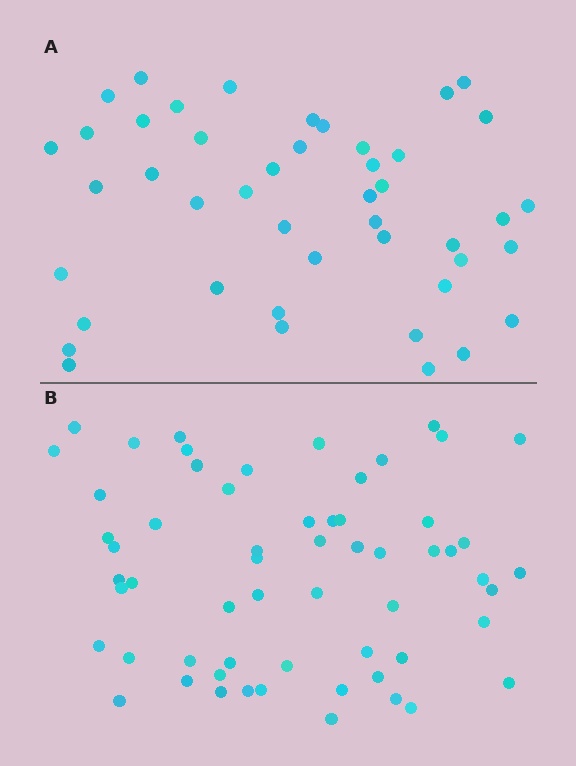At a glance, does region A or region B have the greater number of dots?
Region B (the bottom region) has more dots.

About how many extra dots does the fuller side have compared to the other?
Region B has approximately 15 more dots than region A.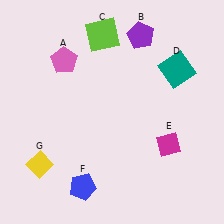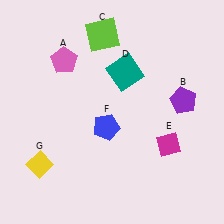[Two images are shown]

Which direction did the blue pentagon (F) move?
The blue pentagon (F) moved up.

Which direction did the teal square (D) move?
The teal square (D) moved left.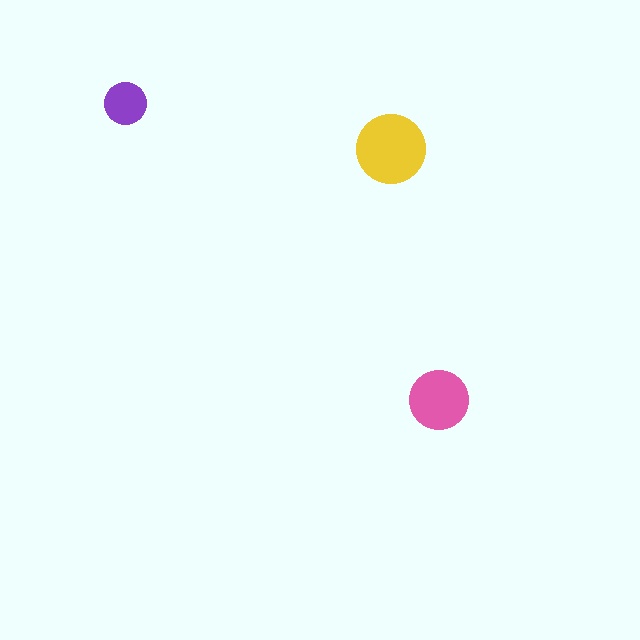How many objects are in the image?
There are 3 objects in the image.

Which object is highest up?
The purple circle is topmost.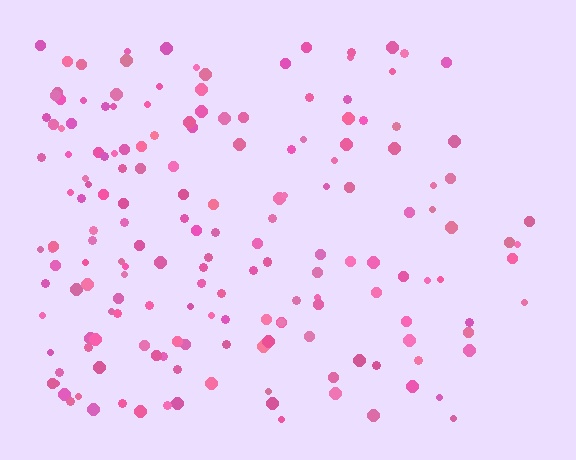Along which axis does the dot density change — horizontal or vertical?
Horizontal.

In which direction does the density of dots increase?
From right to left, with the left side densest.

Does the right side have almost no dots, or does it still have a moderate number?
Still a moderate number, just noticeably fewer than the left.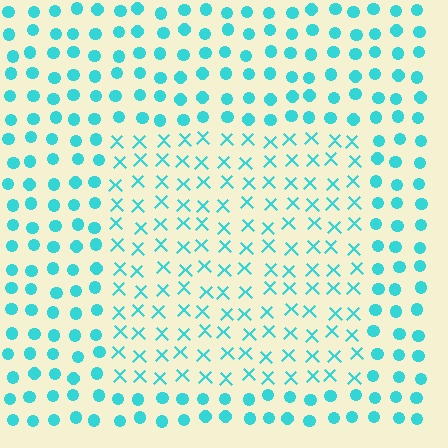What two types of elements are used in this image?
The image uses X marks inside the rectangle region and circles outside it.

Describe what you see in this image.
The image is filled with small cyan elements arranged in a uniform grid. A rectangle-shaped region contains X marks, while the surrounding area contains circles. The boundary is defined purely by the change in element shape.